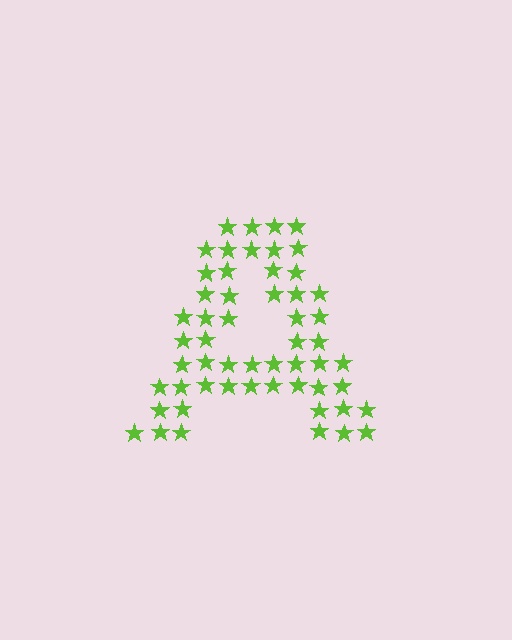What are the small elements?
The small elements are stars.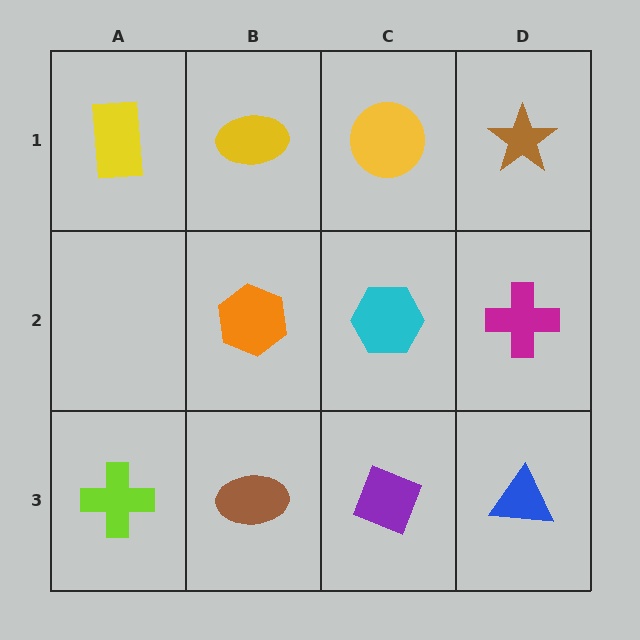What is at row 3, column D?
A blue triangle.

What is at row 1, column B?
A yellow ellipse.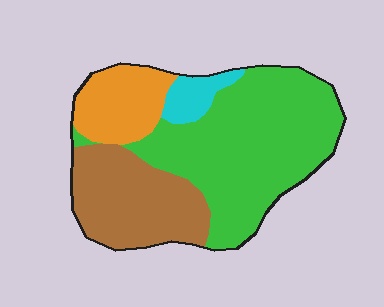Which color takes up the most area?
Green, at roughly 50%.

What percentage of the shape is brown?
Brown covers 27% of the shape.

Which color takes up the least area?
Cyan, at roughly 5%.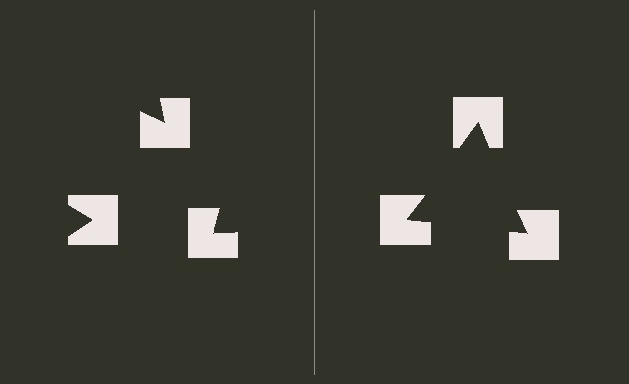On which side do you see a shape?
An illusory triangle appears on the right side. On the left side the wedge cuts are rotated, so no coherent shape forms.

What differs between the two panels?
The notched squares are positioned identically on both sides; only the wedge orientations differ. On the right they align to a triangle; on the left they are misaligned.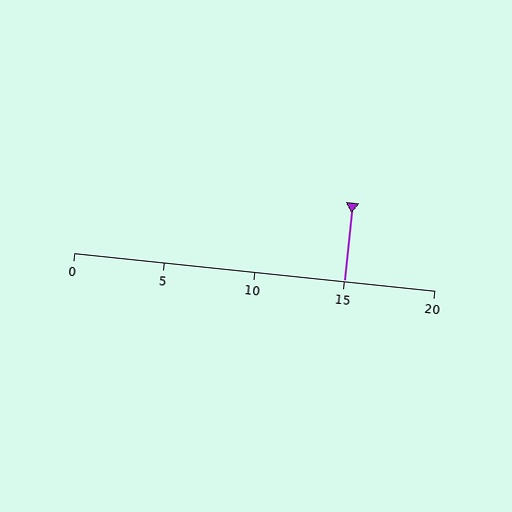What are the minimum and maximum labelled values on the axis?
The axis runs from 0 to 20.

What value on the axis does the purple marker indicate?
The marker indicates approximately 15.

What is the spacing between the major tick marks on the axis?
The major ticks are spaced 5 apart.